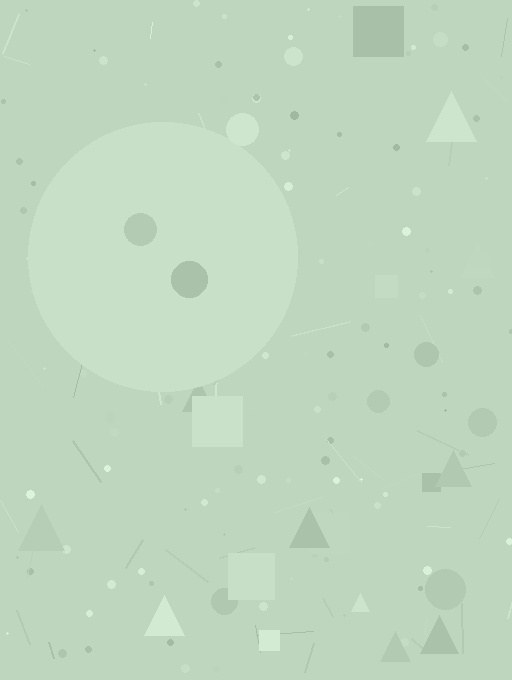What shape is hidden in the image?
A circle is hidden in the image.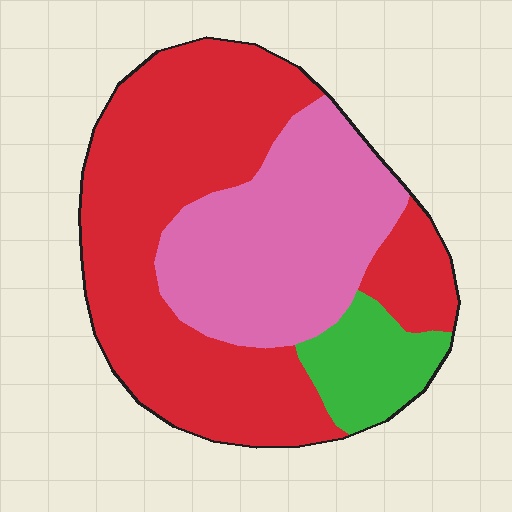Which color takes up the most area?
Red, at roughly 55%.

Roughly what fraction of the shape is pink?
Pink covers roughly 35% of the shape.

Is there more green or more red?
Red.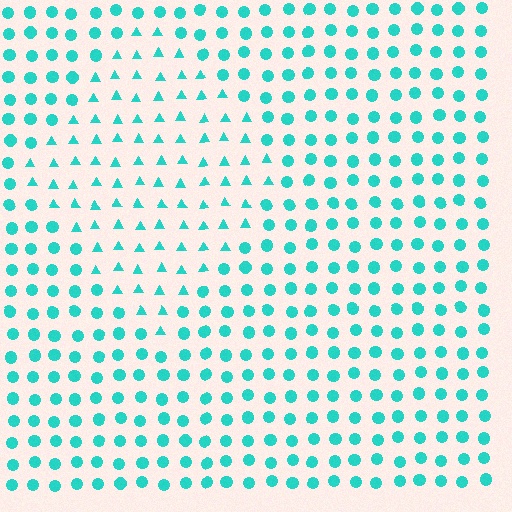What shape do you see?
I see a diamond.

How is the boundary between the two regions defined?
The boundary is defined by a change in element shape: triangles inside vs. circles outside. All elements share the same color and spacing.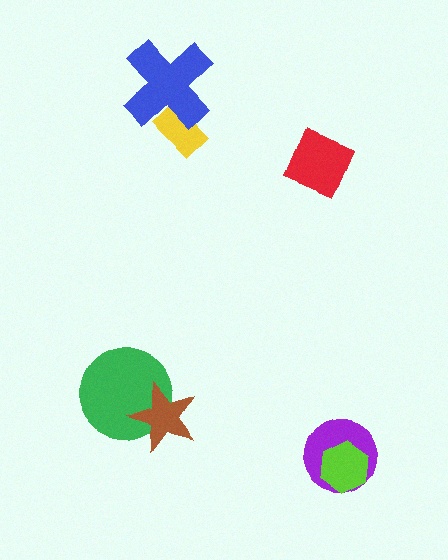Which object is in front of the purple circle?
The lime hexagon is in front of the purple circle.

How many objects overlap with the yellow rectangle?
1 object overlaps with the yellow rectangle.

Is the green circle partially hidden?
Yes, it is partially covered by another shape.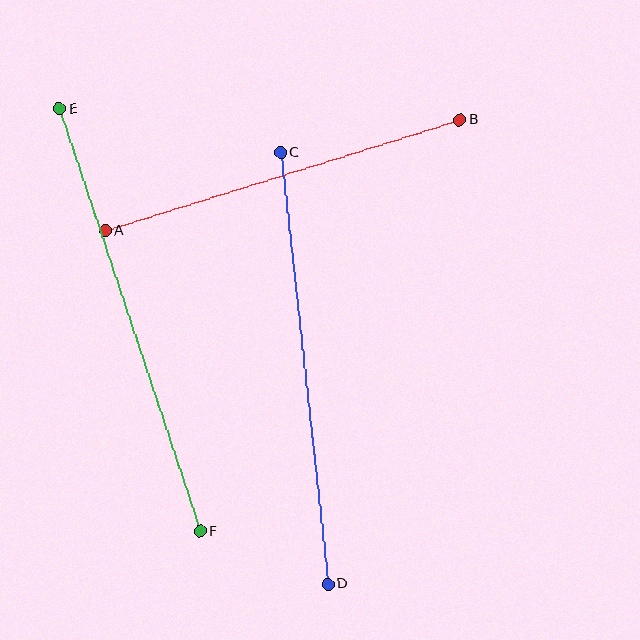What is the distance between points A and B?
The distance is approximately 371 pixels.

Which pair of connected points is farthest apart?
Points E and F are farthest apart.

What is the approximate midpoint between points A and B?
The midpoint is at approximately (282, 175) pixels.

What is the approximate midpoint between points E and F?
The midpoint is at approximately (130, 320) pixels.